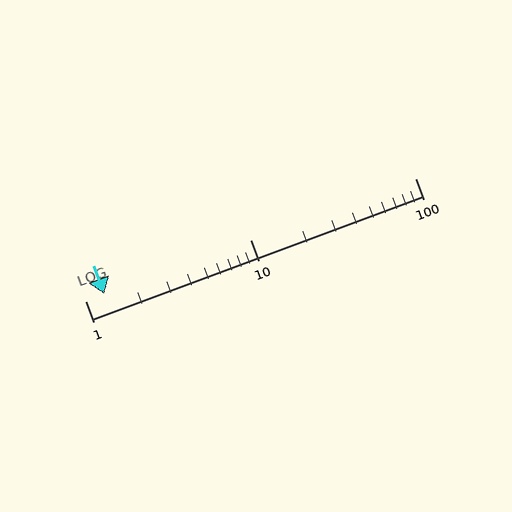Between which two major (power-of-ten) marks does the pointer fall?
The pointer is between 1 and 10.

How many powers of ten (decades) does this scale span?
The scale spans 2 decades, from 1 to 100.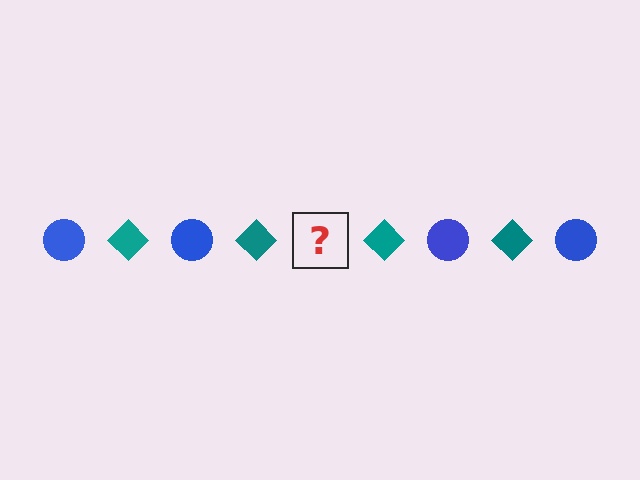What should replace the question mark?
The question mark should be replaced with a blue circle.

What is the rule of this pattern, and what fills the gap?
The rule is that the pattern alternates between blue circle and teal diamond. The gap should be filled with a blue circle.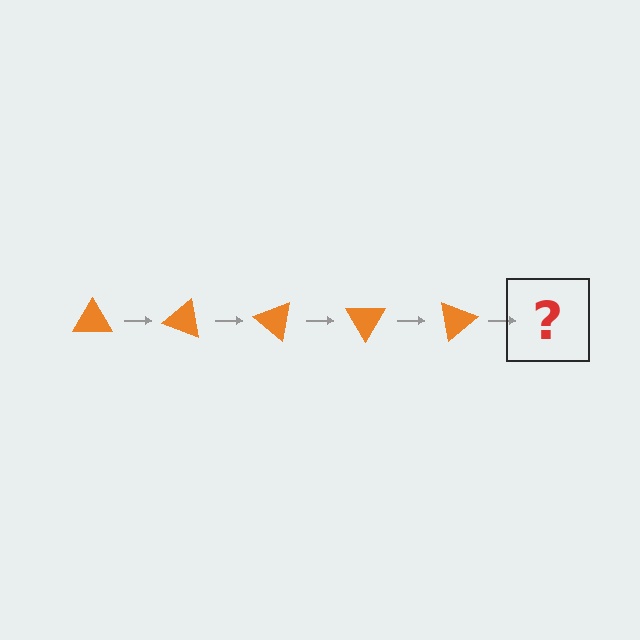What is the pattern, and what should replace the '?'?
The pattern is that the triangle rotates 20 degrees each step. The '?' should be an orange triangle rotated 100 degrees.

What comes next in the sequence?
The next element should be an orange triangle rotated 100 degrees.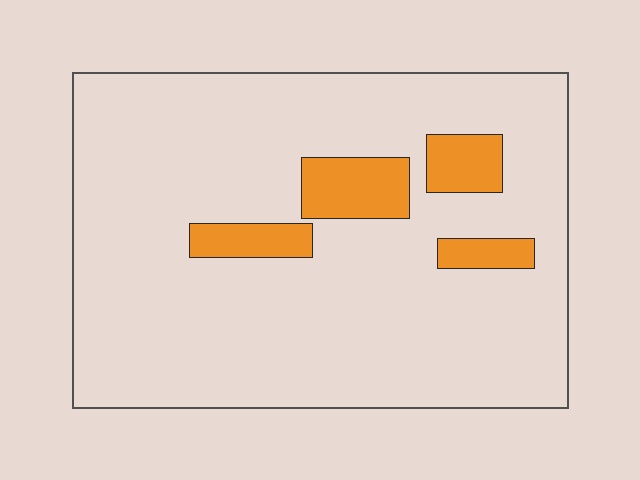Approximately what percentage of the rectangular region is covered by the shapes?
Approximately 10%.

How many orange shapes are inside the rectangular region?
4.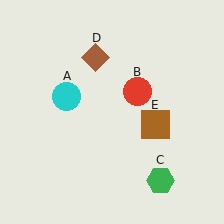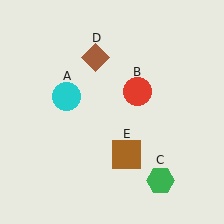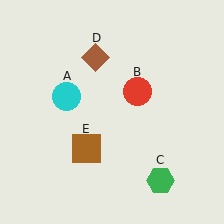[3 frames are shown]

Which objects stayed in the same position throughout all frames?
Cyan circle (object A) and red circle (object B) and green hexagon (object C) and brown diamond (object D) remained stationary.